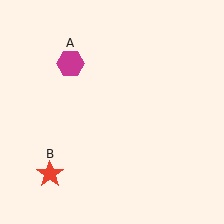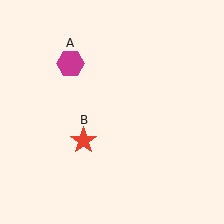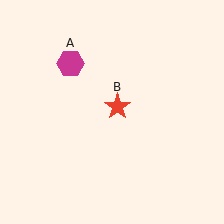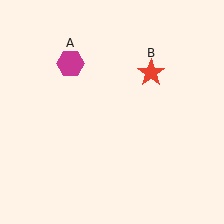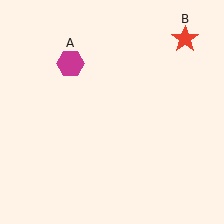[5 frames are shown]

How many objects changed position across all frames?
1 object changed position: red star (object B).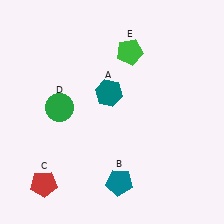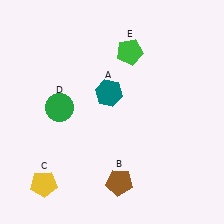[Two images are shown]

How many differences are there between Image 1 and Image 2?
There are 2 differences between the two images.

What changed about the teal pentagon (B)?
In Image 1, B is teal. In Image 2, it changed to brown.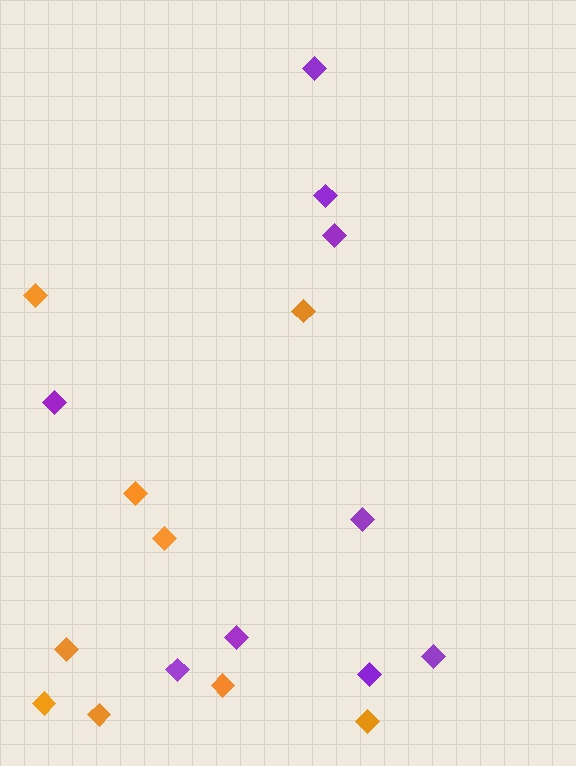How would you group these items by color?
There are 2 groups: one group of purple diamonds (9) and one group of orange diamonds (9).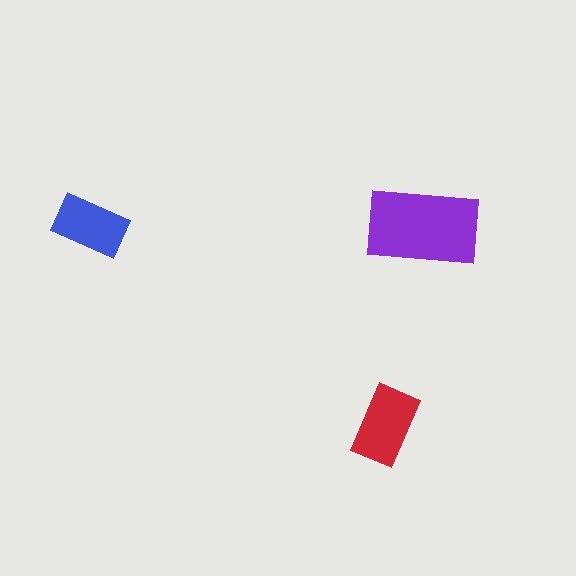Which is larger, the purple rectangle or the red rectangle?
The purple one.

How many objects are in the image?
There are 3 objects in the image.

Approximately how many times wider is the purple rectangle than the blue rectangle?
About 1.5 times wider.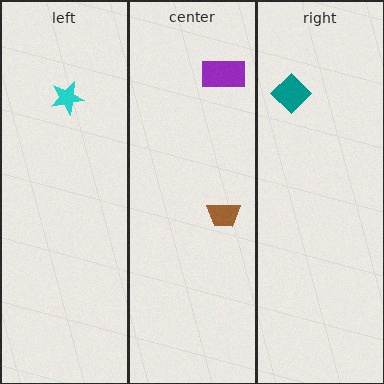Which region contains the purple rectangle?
The center region.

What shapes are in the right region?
The teal diamond.